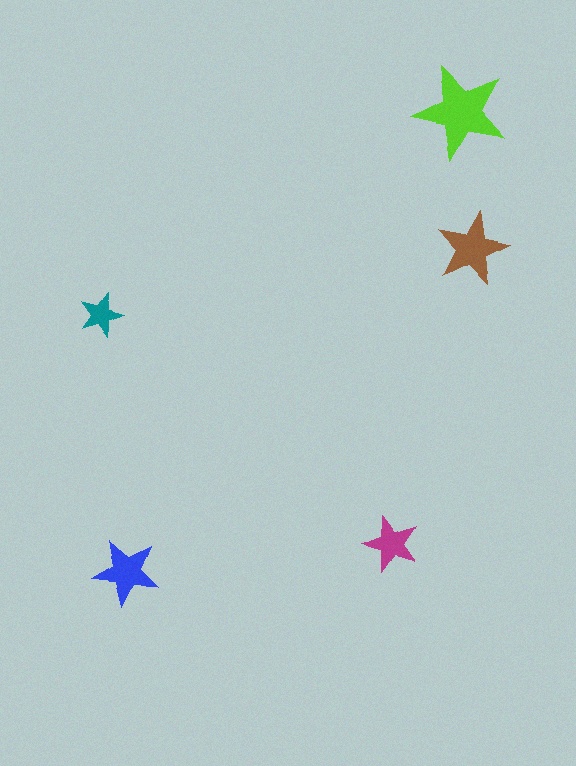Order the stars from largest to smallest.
the lime one, the brown one, the blue one, the magenta one, the teal one.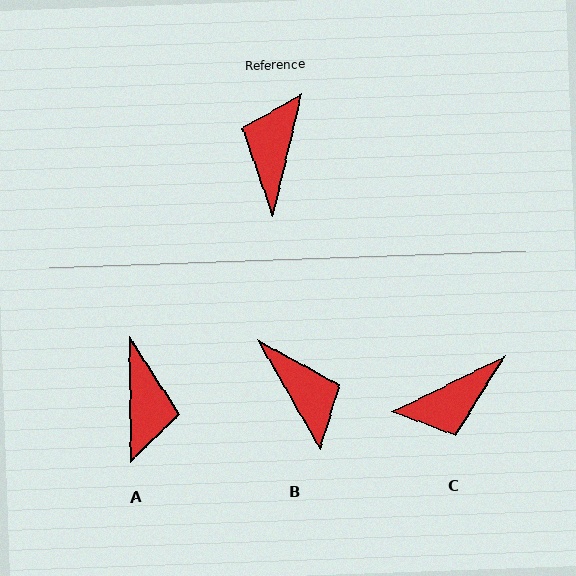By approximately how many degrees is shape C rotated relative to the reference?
Approximately 130 degrees counter-clockwise.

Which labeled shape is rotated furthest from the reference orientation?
A, about 166 degrees away.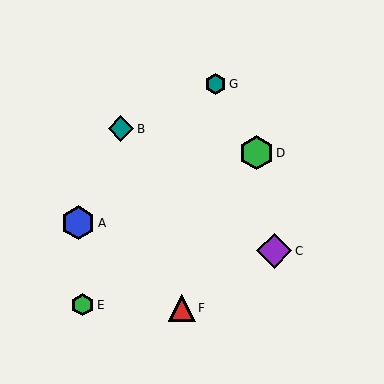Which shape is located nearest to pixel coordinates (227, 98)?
The teal hexagon (labeled G) at (215, 84) is nearest to that location.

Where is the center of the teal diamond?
The center of the teal diamond is at (121, 129).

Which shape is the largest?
The purple diamond (labeled C) is the largest.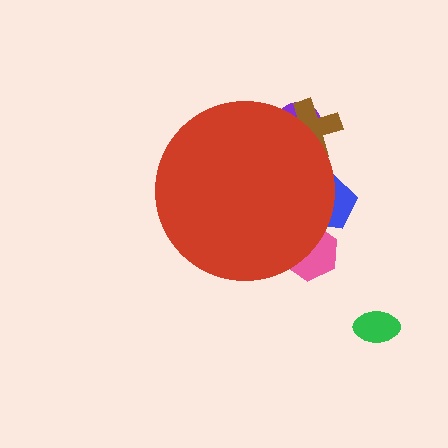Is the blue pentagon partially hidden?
Yes, the blue pentagon is partially hidden behind the red circle.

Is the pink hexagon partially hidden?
Yes, the pink hexagon is partially hidden behind the red circle.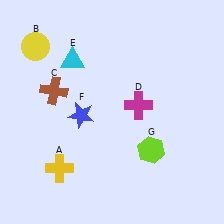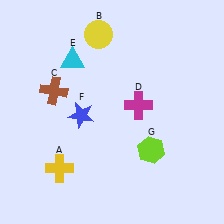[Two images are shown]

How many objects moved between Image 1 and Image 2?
1 object moved between the two images.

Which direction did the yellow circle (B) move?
The yellow circle (B) moved right.